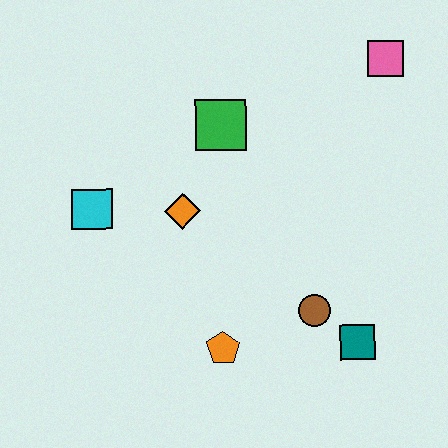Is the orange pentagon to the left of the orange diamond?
No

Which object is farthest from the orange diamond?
The pink square is farthest from the orange diamond.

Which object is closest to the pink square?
The green square is closest to the pink square.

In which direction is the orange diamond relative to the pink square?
The orange diamond is to the left of the pink square.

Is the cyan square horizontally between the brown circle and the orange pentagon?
No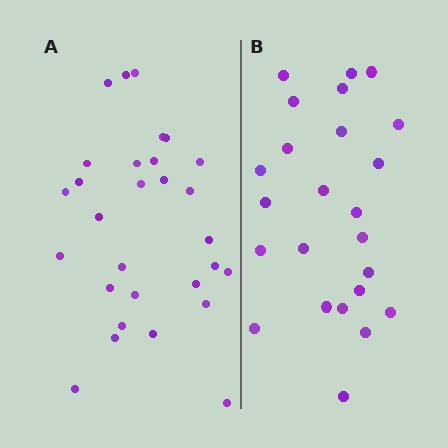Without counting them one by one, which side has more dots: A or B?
Region A (the left region) has more dots.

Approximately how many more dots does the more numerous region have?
Region A has about 5 more dots than region B.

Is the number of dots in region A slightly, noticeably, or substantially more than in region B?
Region A has only slightly more — the two regions are fairly close. The ratio is roughly 1.2 to 1.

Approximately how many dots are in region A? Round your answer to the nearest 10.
About 30 dots. (The exact count is 29, which rounds to 30.)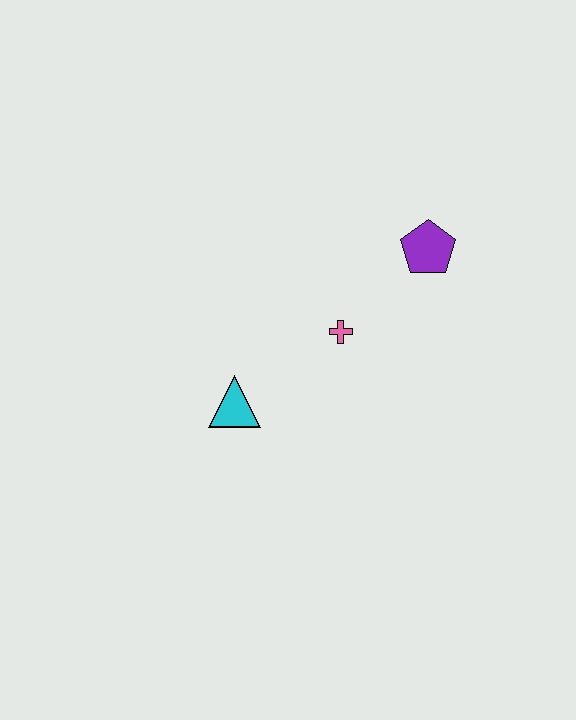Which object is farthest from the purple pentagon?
The cyan triangle is farthest from the purple pentagon.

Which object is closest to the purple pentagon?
The pink cross is closest to the purple pentagon.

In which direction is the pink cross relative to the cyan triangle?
The pink cross is to the right of the cyan triangle.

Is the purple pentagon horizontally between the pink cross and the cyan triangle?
No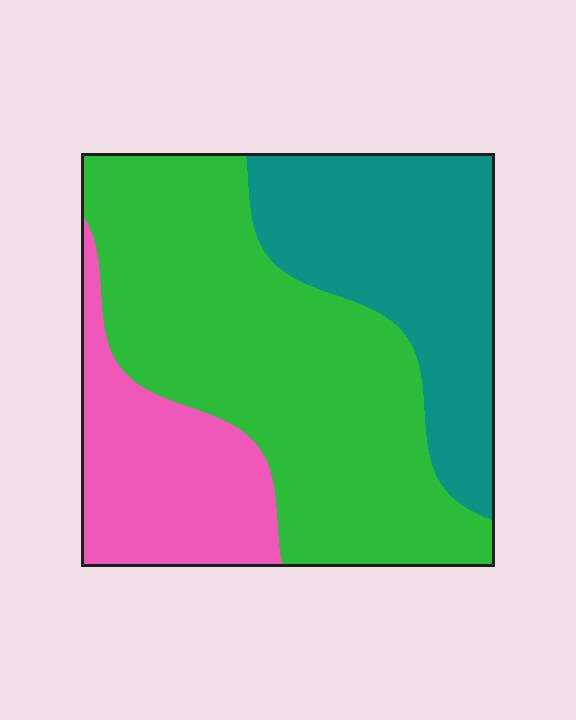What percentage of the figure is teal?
Teal covers about 30% of the figure.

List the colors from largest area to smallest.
From largest to smallest: green, teal, pink.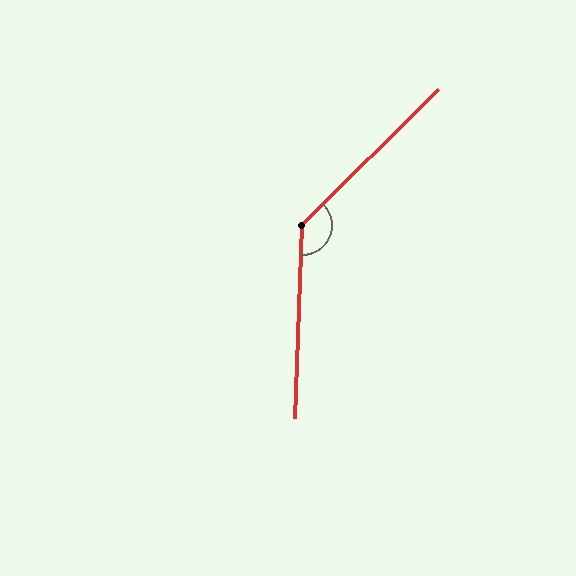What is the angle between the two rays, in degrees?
Approximately 137 degrees.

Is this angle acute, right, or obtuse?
It is obtuse.